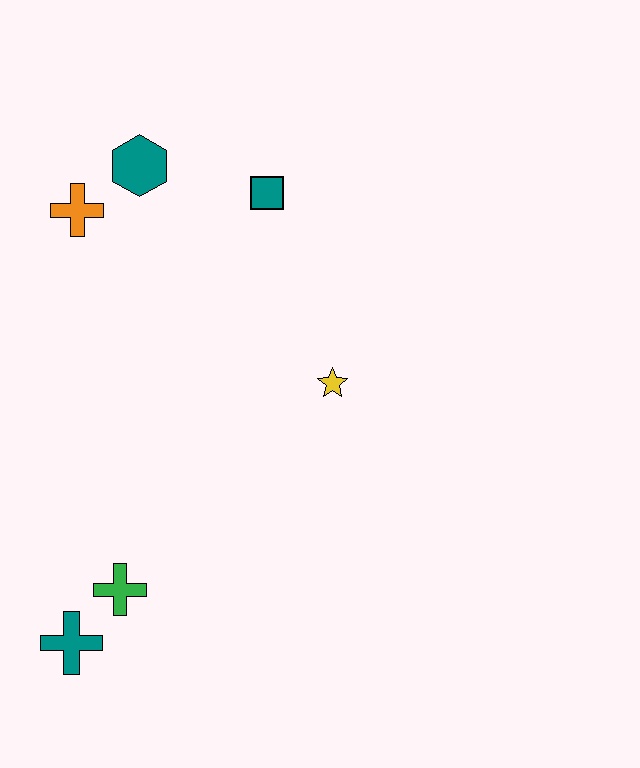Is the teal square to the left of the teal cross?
No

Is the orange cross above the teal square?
No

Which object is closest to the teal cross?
The green cross is closest to the teal cross.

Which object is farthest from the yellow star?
The teal cross is farthest from the yellow star.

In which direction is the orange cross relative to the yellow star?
The orange cross is to the left of the yellow star.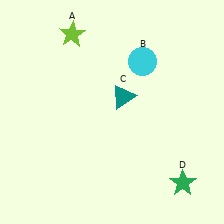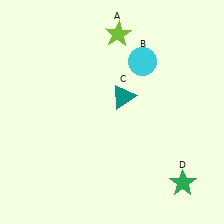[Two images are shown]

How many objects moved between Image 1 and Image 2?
1 object moved between the two images.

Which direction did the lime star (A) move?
The lime star (A) moved right.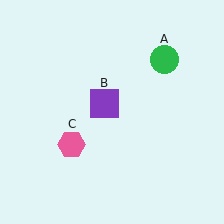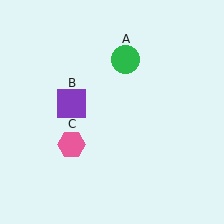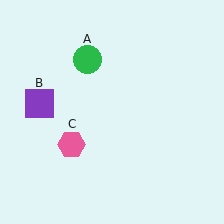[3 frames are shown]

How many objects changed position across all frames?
2 objects changed position: green circle (object A), purple square (object B).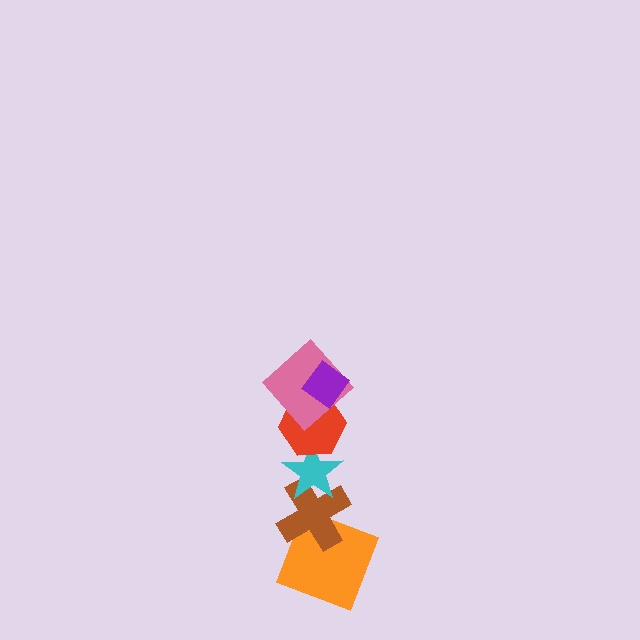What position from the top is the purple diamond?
The purple diamond is 1st from the top.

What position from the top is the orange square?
The orange square is 6th from the top.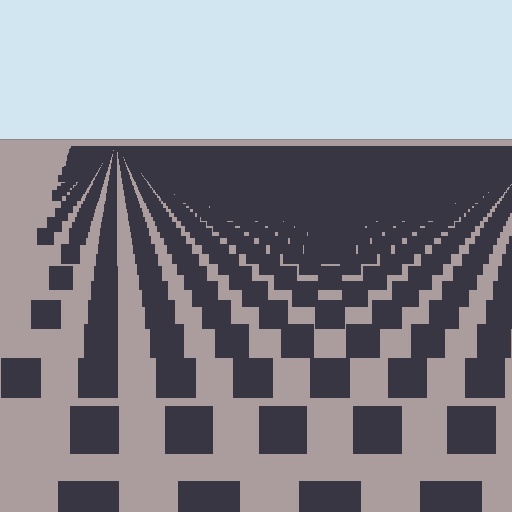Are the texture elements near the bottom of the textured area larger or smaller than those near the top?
Larger. Near the bottom, elements are closer to the viewer and appear at a bigger on-screen size.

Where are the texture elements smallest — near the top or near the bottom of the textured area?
Near the top.